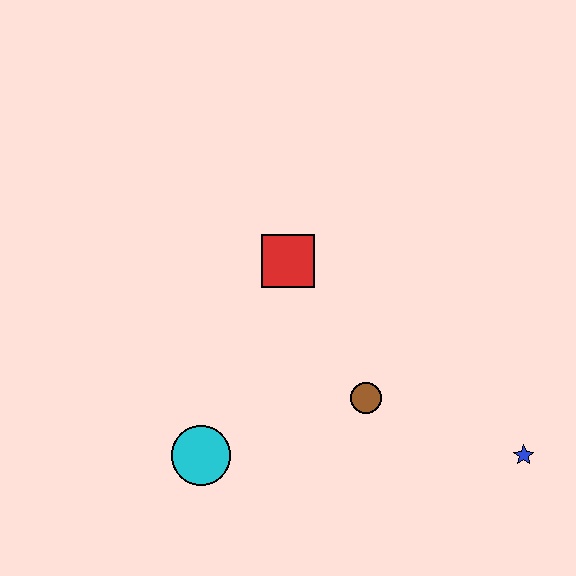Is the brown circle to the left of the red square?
No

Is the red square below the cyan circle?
No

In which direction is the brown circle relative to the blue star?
The brown circle is to the left of the blue star.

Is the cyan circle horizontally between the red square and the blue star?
No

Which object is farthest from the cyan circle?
The blue star is farthest from the cyan circle.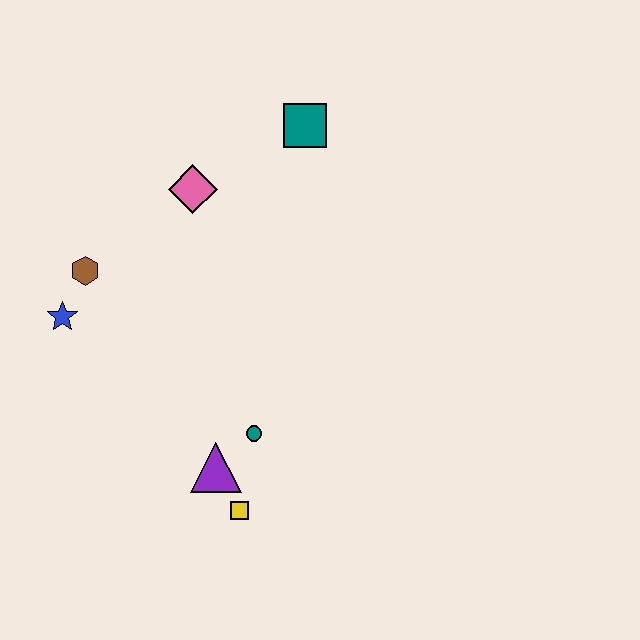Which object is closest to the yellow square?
The purple triangle is closest to the yellow square.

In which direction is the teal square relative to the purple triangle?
The teal square is above the purple triangle.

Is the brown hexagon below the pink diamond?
Yes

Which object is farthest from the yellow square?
The teal square is farthest from the yellow square.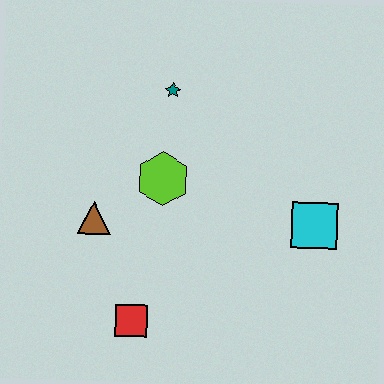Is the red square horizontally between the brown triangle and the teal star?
Yes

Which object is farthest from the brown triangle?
The cyan square is farthest from the brown triangle.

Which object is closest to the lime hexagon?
The brown triangle is closest to the lime hexagon.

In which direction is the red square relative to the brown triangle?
The red square is below the brown triangle.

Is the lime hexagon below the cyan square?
No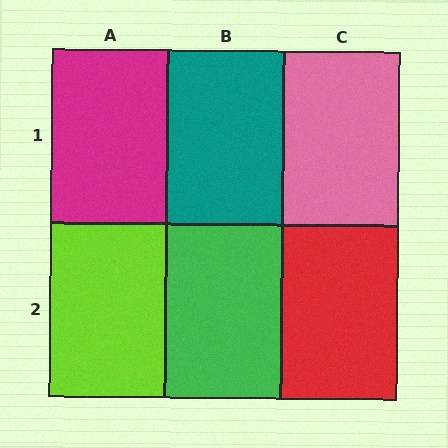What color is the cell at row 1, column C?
Pink.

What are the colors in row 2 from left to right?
Lime, green, red.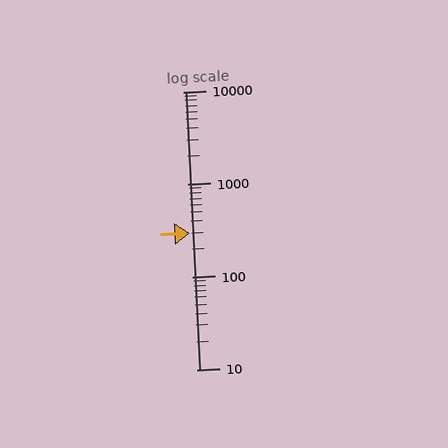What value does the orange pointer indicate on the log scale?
The pointer indicates approximately 300.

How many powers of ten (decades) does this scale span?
The scale spans 3 decades, from 10 to 10000.